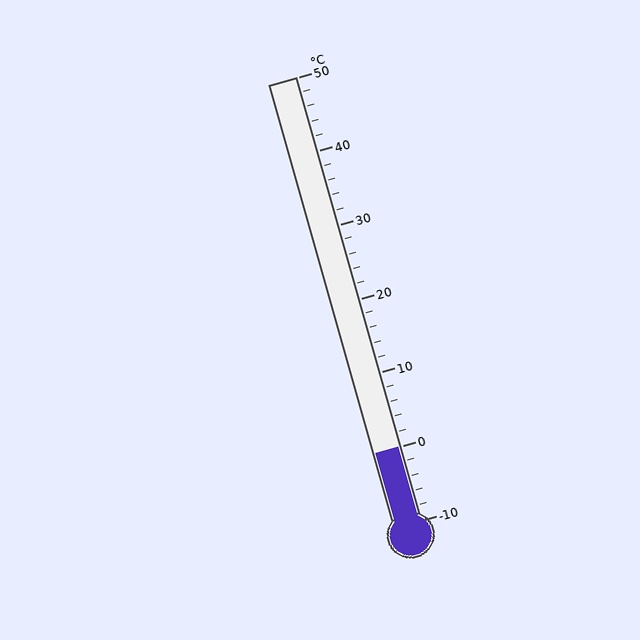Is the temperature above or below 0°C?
The temperature is at 0°C.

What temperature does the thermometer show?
The thermometer shows approximately 0°C.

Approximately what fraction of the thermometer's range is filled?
The thermometer is filled to approximately 15% of its range.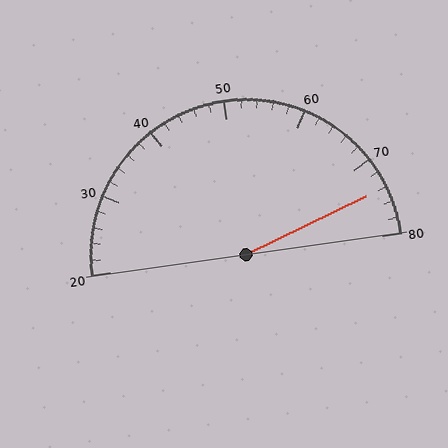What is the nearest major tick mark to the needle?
The nearest major tick mark is 70.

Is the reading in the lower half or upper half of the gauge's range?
The reading is in the upper half of the range (20 to 80).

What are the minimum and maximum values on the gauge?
The gauge ranges from 20 to 80.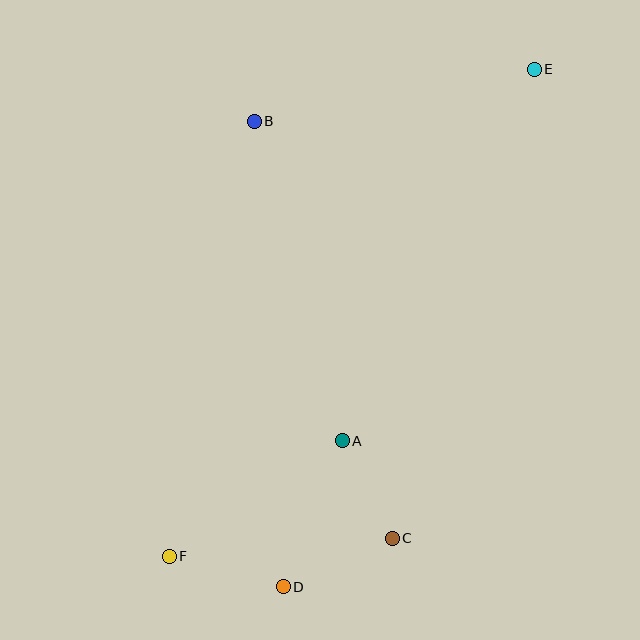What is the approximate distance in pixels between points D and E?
The distance between D and E is approximately 575 pixels.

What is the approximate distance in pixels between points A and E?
The distance between A and E is approximately 418 pixels.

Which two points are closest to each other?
Points A and C are closest to each other.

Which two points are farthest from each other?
Points E and F are farthest from each other.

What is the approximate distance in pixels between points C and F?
The distance between C and F is approximately 224 pixels.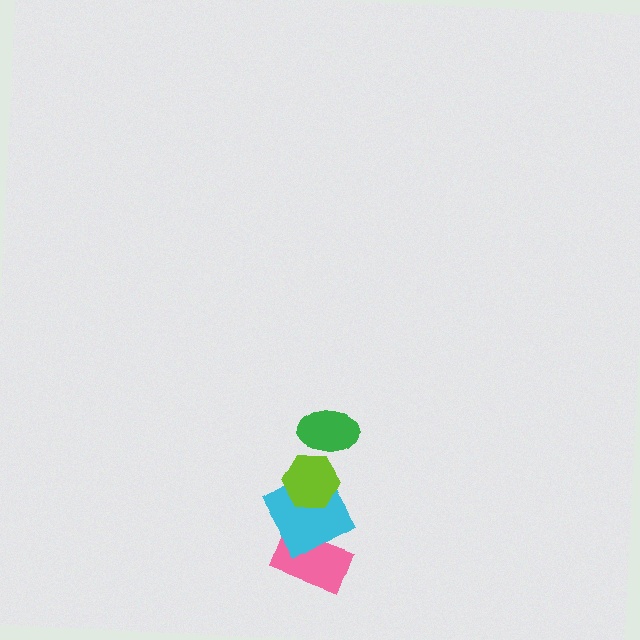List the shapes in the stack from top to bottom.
From top to bottom: the green ellipse, the lime hexagon, the cyan square, the pink rectangle.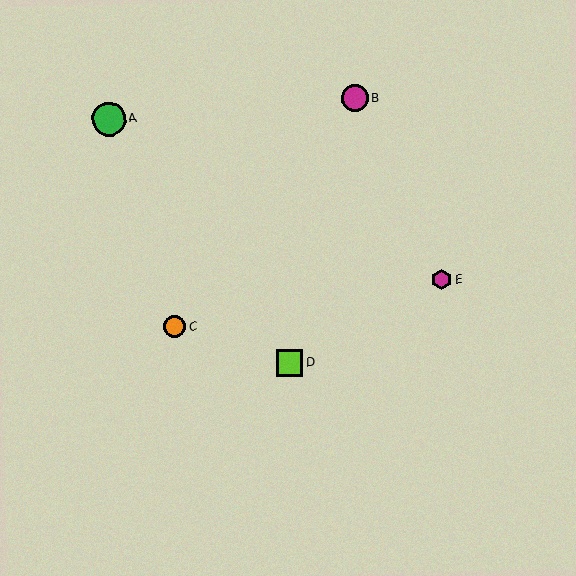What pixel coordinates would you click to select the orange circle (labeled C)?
Click at (175, 327) to select the orange circle C.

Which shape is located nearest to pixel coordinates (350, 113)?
The magenta circle (labeled B) at (355, 98) is nearest to that location.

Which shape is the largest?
The green circle (labeled A) is the largest.